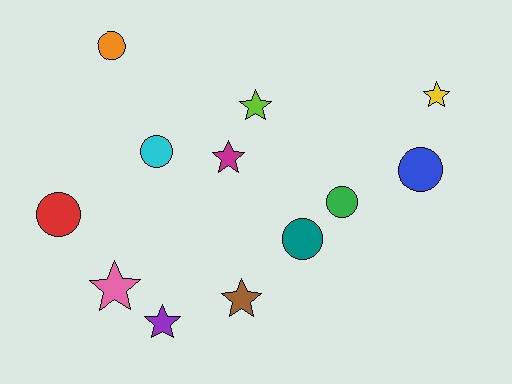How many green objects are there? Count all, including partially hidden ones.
There is 1 green object.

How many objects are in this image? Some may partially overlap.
There are 12 objects.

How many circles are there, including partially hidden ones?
There are 6 circles.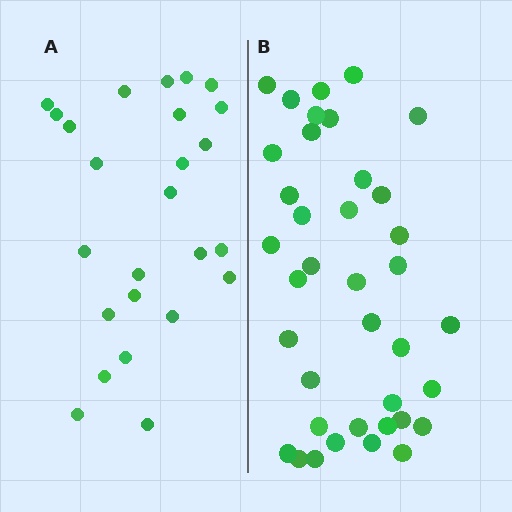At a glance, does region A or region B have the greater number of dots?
Region B (the right region) has more dots.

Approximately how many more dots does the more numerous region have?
Region B has approximately 15 more dots than region A.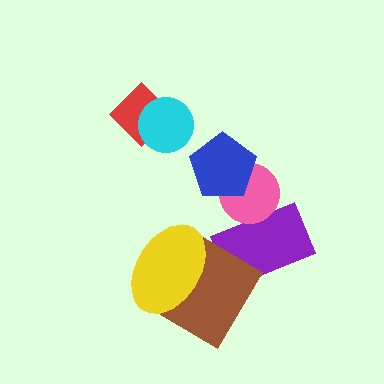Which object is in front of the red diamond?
The cyan circle is in front of the red diamond.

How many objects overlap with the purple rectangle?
2 objects overlap with the purple rectangle.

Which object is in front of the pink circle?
The blue pentagon is in front of the pink circle.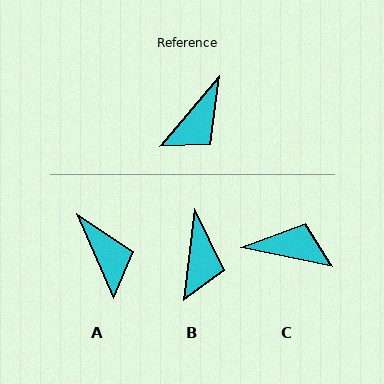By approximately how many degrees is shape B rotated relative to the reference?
Approximately 33 degrees counter-clockwise.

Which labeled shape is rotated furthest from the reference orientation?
C, about 118 degrees away.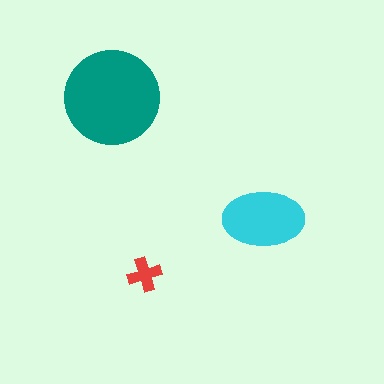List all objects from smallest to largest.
The red cross, the cyan ellipse, the teal circle.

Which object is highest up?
The teal circle is topmost.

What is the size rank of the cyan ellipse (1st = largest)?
2nd.